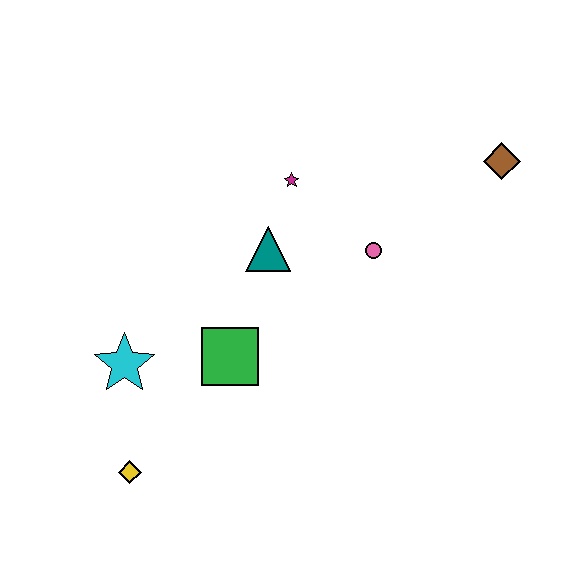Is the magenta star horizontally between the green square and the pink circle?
Yes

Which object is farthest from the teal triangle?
The yellow diamond is farthest from the teal triangle.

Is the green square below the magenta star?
Yes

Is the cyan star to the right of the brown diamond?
No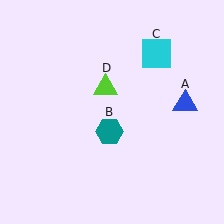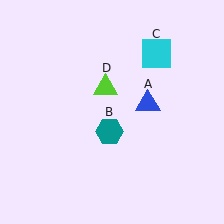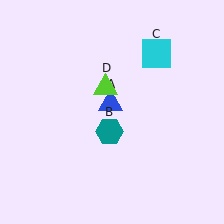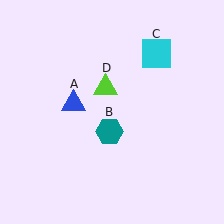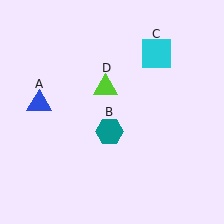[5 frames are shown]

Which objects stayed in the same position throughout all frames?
Teal hexagon (object B) and cyan square (object C) and lime triangle (object D) remained stationary.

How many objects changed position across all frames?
1 object changed position: blue triangle (object A).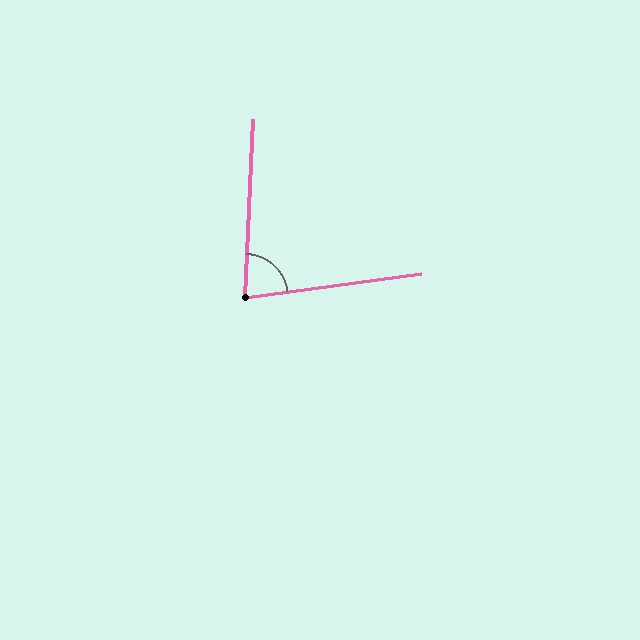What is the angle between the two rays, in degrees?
Approximately 80 degrees.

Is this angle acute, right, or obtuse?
It is acute.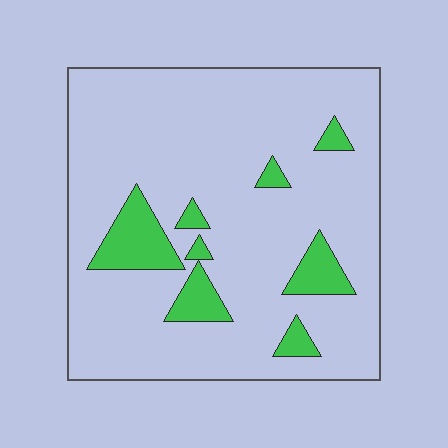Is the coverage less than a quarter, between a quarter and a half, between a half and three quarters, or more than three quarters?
Less than a quarter.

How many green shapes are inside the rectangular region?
8.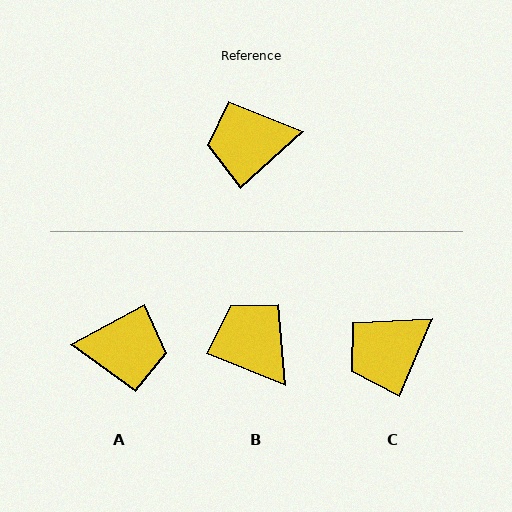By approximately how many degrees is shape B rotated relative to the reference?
Approximately 64 degrees clockwise.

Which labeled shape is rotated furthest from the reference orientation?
A, about 166 degrees away.